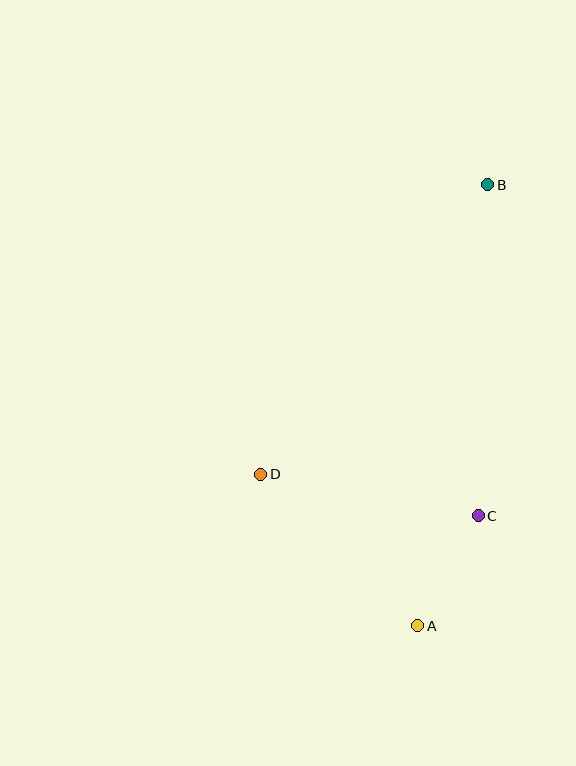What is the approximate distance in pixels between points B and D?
The distance between B and D is approximately 368 pixels.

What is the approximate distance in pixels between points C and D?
The distance between C and D is approximately 221 pixels.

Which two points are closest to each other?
Points A and C are closest to each other.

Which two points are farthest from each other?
Points A and B are farthest from each other.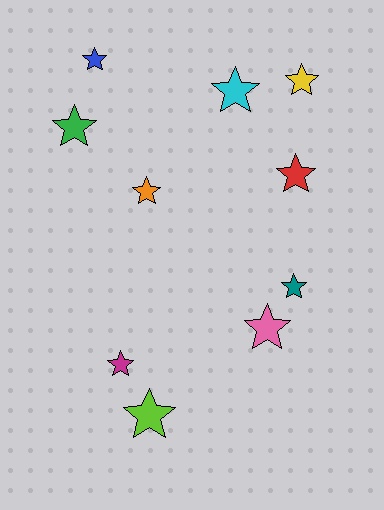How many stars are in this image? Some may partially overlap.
There are 10 stars.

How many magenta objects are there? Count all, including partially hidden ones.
There is 1 magenta object.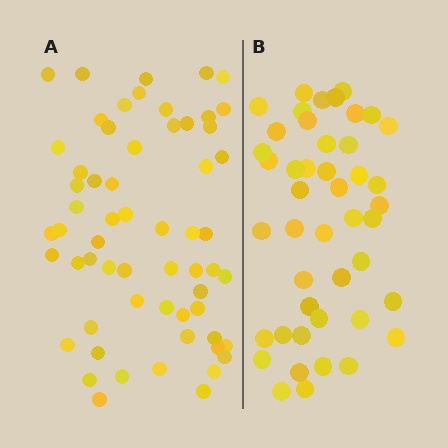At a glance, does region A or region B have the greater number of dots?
Region A (the left region) has more dots.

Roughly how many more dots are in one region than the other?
Region A has approximately 15 more dots than region B.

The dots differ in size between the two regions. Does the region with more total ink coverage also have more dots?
No. Region B has more total ink coverage because its dots are larger, but region A actually contains more individual dots. Total area can be misleading — the number of items is what matters here.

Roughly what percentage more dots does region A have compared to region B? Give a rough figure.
About 35% more.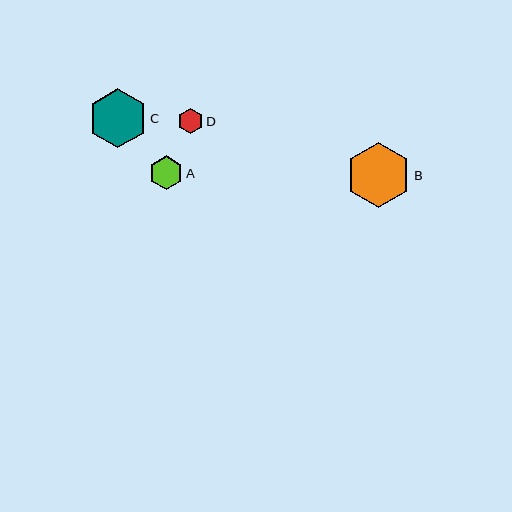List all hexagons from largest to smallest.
From largest to smallest: B, C, A, D.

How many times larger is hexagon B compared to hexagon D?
Hexagon B is approximately 2.6 times the size of hexagon D.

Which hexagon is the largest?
Hexagon B is the largest with a size of approximately 65 pixels.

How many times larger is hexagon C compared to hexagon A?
Hexagon C is approximately 1.8 times the size of hexagon A.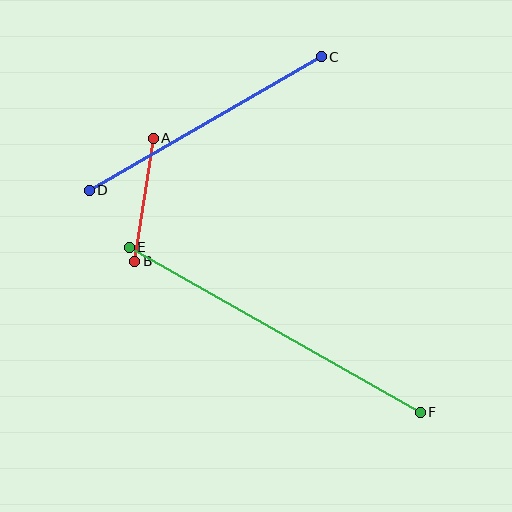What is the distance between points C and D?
The distance is approximately 268 pixels.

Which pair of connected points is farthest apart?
Points E and F are farthest apart.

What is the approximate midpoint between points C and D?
The midpoint is at approximately (205, 124) pixels.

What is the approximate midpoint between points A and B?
The midpoint is at approximately (144, 200) pixels.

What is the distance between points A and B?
The distance is approximately 124 pixels.